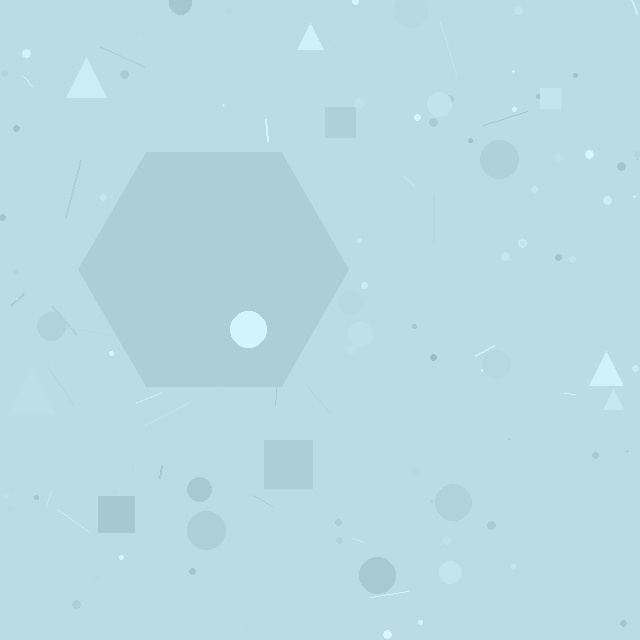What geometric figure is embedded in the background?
A hexagon is embedded in the background.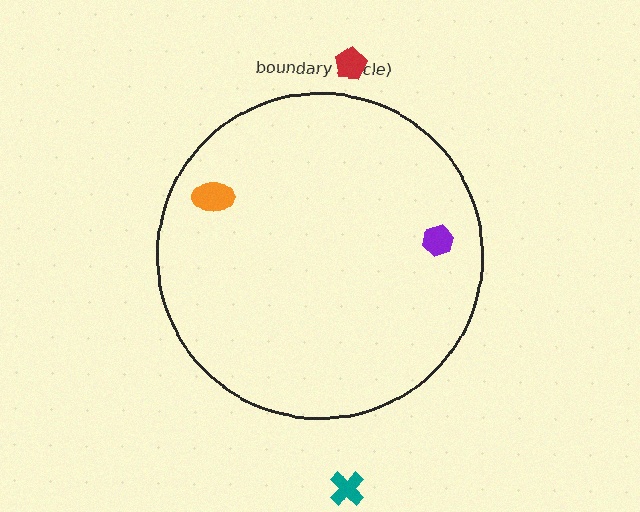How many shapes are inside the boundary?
2 inside, 2 outside.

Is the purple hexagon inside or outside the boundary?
Inside.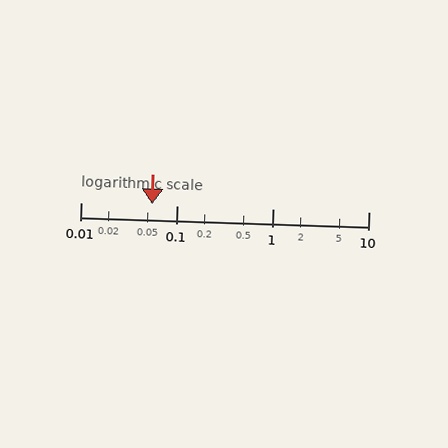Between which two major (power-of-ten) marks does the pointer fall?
The pointer is between 0.01 and 0.1.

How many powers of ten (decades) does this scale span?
The scale spans 3 decades, from 0.01 to 10.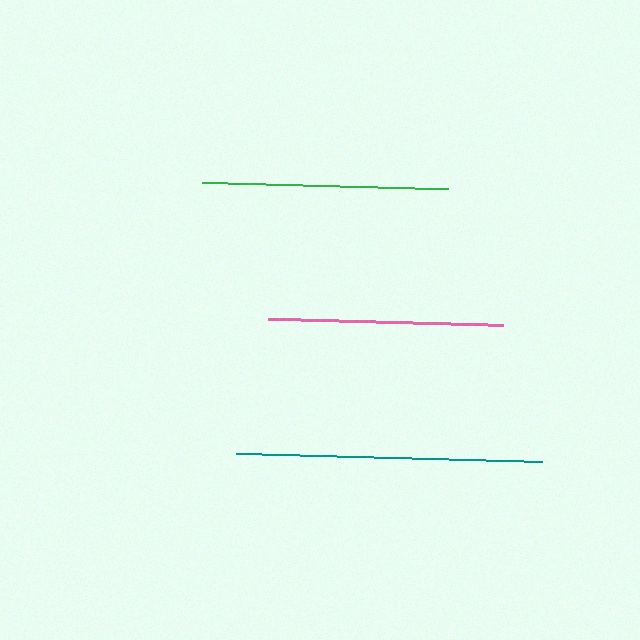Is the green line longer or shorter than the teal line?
The teal line is longer than the green line.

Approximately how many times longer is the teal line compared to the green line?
The teal line is approximately 1.2 times the length of the green line.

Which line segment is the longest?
The teal line is the longest at approximately 305 pixels.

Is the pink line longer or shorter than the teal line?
The teal line is longer than the pink line.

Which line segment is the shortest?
The pink line is the shortest at approximately 236 pixels.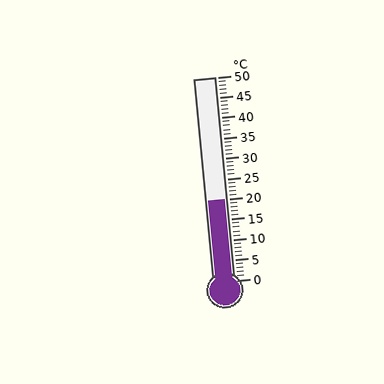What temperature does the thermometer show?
The thermometer shows approximately 20°C.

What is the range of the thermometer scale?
The thermometer scale ranges from 0°C to 50°C.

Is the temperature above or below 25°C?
The temperature is below 25°C.